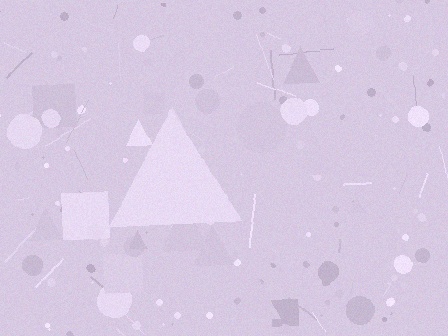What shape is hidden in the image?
A triangle is hidden in the image.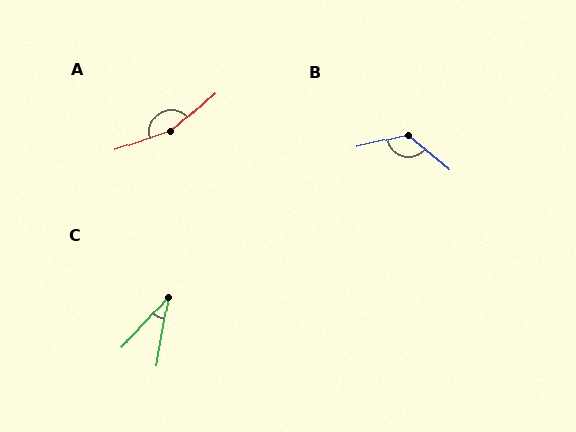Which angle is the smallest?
C, at approximately 33 degrees.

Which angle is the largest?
A, at approximately 157 degrees.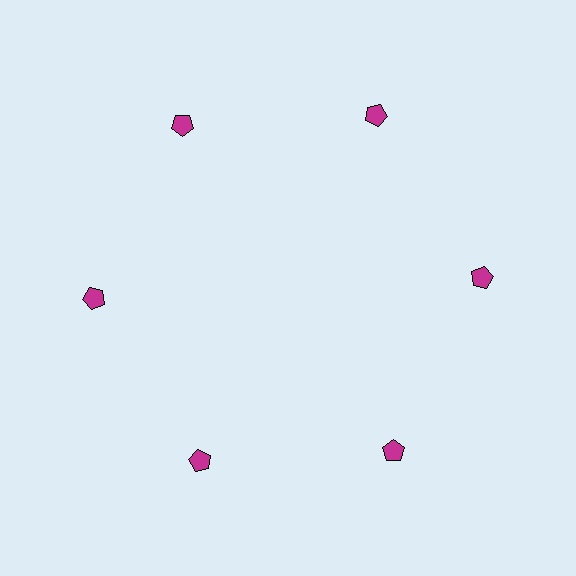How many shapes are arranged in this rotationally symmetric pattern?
There are 6 shapes, arranged in 6 groups of 1.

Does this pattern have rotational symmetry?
Yes, this pattern has 6-fold rotational symmetry. It looks the same after rotating 60 degrees around the center.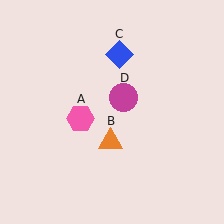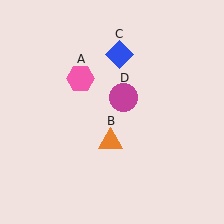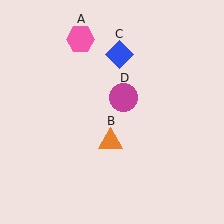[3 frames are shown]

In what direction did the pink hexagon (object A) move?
The pink hexagon (object A) moved up.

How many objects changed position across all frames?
1 object changed position: pink hexagon (object A).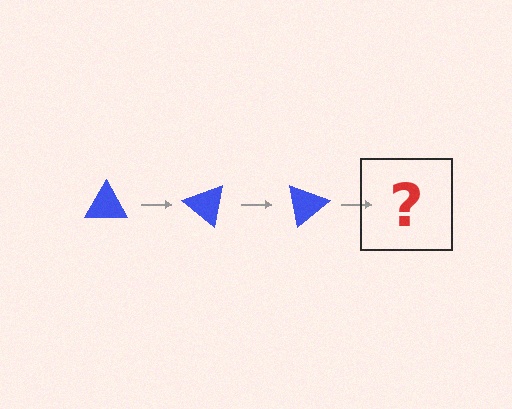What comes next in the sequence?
The next element should be a blue triangle rotated 120 degrees.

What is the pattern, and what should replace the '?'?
The pattern is that the triangle rotates 40 degrees each step. The '?' should be a blue triangle rotated 120 degrees.